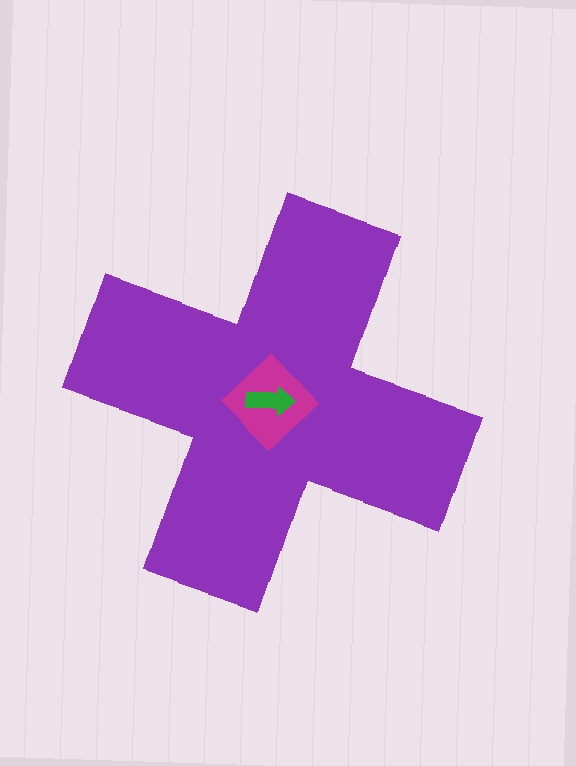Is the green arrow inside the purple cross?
Yes.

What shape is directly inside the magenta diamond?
The green arrow.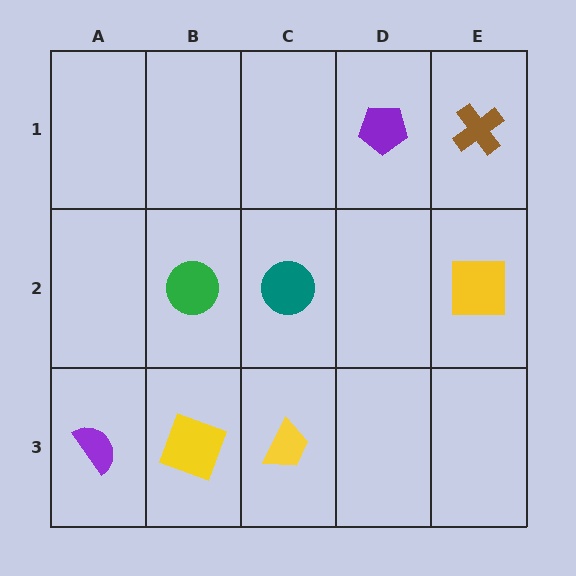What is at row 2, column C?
A teal circle.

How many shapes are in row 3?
3 shapes.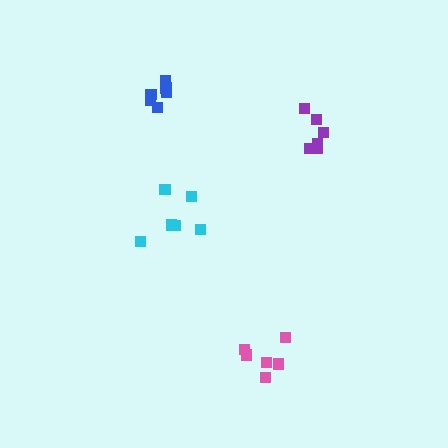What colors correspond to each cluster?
The clusters are colored: cyan, pink, purple, blue.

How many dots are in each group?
Group 1: 6 dots, Group 2: 6 dots, Group 3: 6 dots, Group 4: 6 dots (24 total).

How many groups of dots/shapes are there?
There are 4 groups.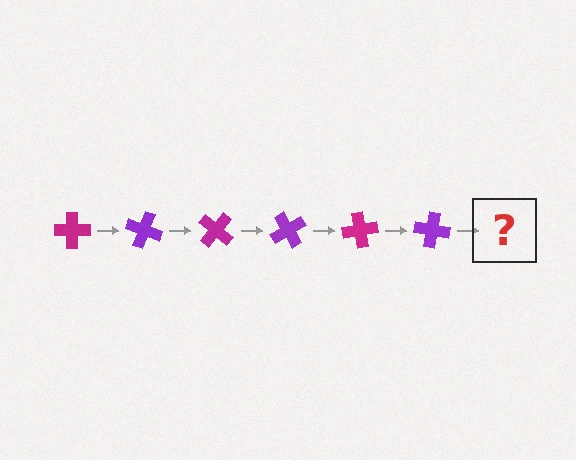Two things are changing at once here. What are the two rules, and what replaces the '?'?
The two rules are that it rotates 20 degrees each step and the color cycles through magenta and purple. The '?' should be a magenta cross, rotated 120 degrees from the start.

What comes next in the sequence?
The next element should be a magenta cross, rotated 120 degrees from the start.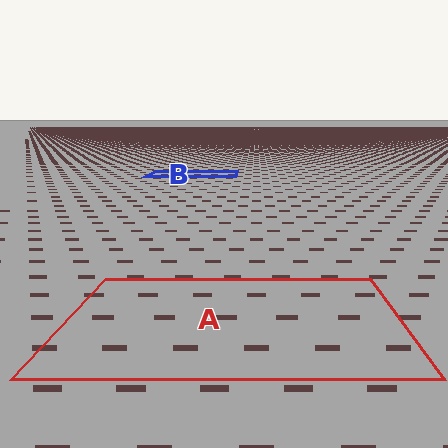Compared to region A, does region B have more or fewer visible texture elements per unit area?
Region B has more texture elements per unit area — they are packed more densely because it is farther away.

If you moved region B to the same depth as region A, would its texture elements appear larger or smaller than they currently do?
They would appear larger. At a closer depth, the same texture elements are projected at a bigger on-screen size.